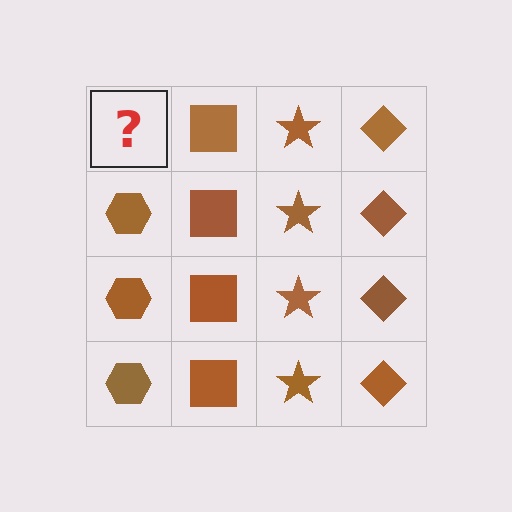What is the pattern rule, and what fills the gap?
The rule is that each column has a consistent shape. The gap should be filled with a brown hexagon.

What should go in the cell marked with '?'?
The missing cell should contain a brown hexagon.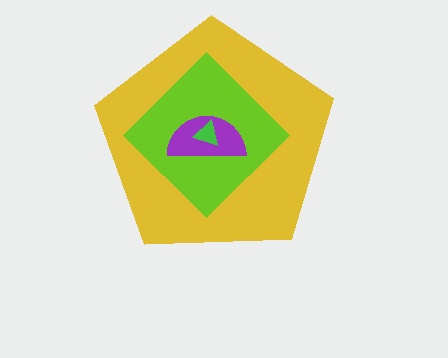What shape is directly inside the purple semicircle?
The green triangle.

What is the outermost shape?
The yellow pentagon.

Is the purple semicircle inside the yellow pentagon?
Yes.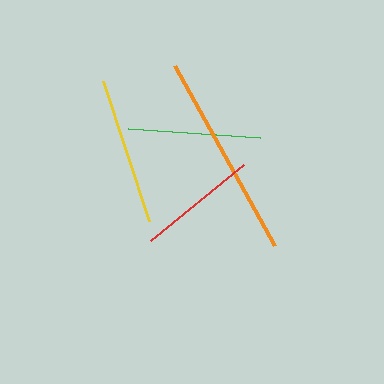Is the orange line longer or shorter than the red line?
The orange line is longer than the red line.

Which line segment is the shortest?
The red line is the shortest at approximately 121 pixels.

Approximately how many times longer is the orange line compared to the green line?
The orange line is approximately 1.6 times the length of the green line.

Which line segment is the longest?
The orange line is the longest at approximately 206 pixels.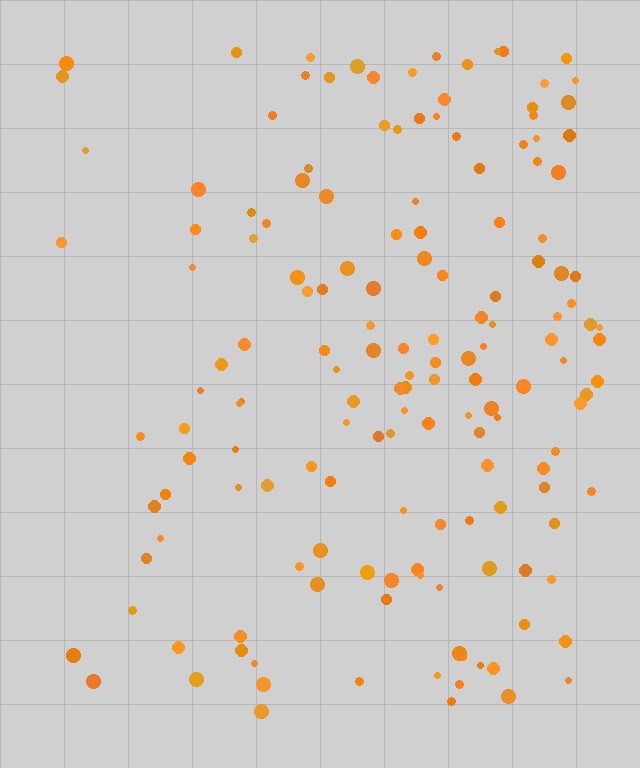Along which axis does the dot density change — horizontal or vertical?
Horizontal.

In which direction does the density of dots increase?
From left to right, with the right side densest.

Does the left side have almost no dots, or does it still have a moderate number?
Still a moderate number, just noticeably fewer than the right.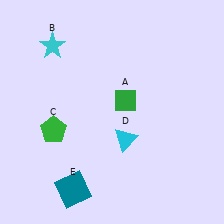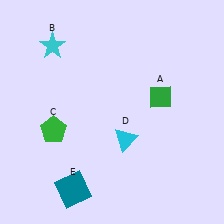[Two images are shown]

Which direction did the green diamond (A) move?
The green diamond (A) moved right.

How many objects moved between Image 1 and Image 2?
1 object moved between the two images.